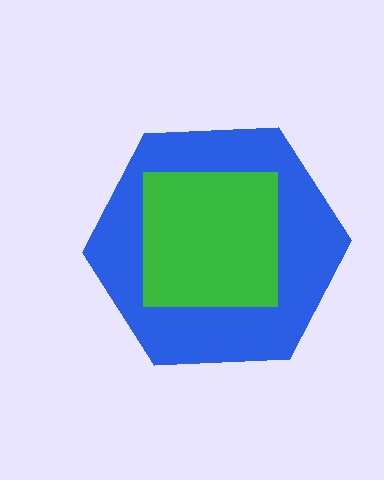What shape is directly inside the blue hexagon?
The green square.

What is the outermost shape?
The blue hexagon.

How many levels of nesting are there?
2.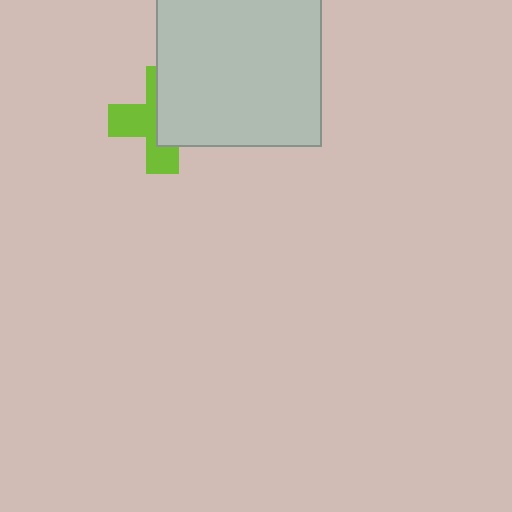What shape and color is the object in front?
The object in front is a light gray square.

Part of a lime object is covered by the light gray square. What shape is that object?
It is a cross.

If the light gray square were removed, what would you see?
You would see the complete lime cross.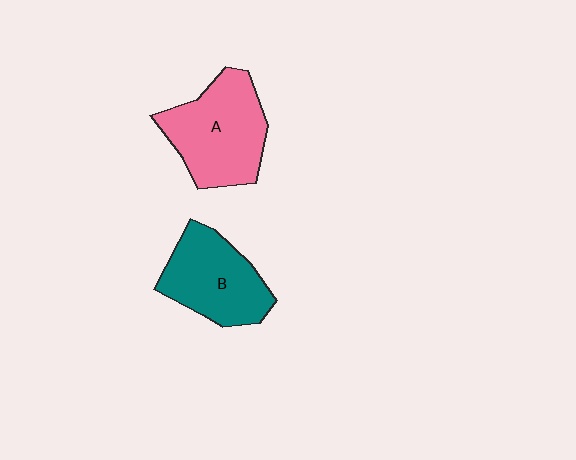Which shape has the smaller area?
Shape B (teal).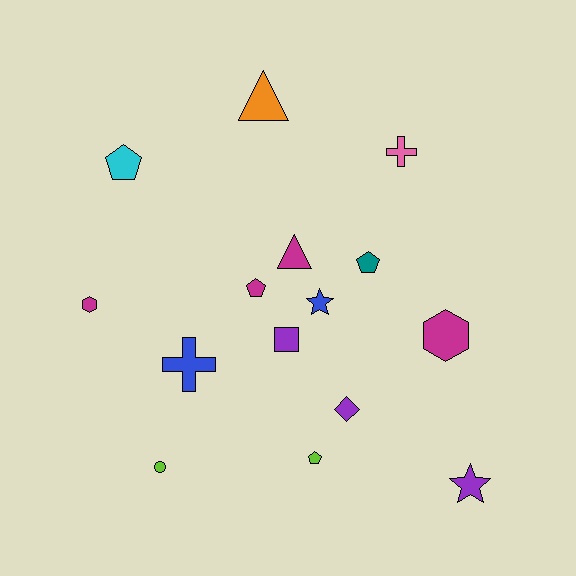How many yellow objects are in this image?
There are no yellow objects.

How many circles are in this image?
There is 1 circle.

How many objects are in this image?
There are 15 objects.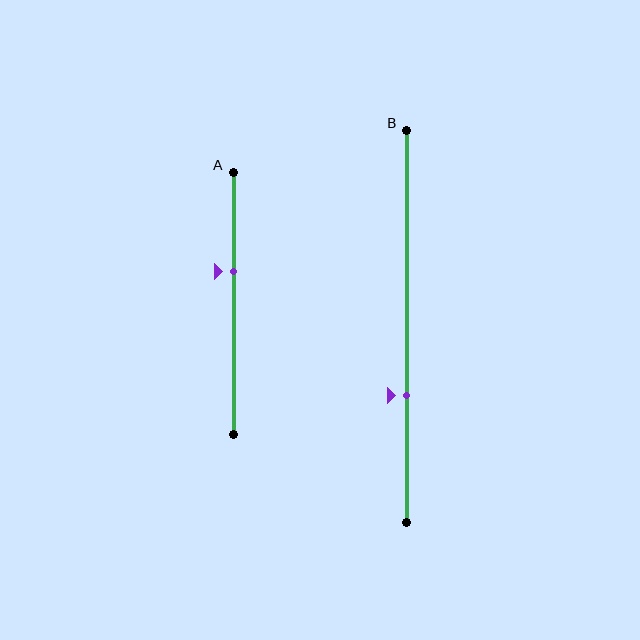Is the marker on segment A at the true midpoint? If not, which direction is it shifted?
No, the marker on segment A is shifted upward by about 12% of the segment length.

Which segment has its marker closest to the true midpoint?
Segment A has its marker closest to the true midpoint.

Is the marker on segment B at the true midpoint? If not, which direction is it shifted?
No, the marker on segment B is shifted downward by about 18% of the segment length.